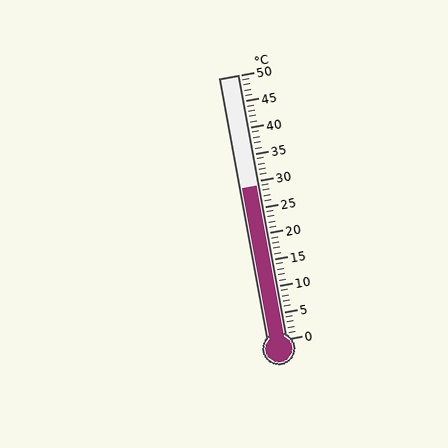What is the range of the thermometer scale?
The thermometer scale ranges from 0°C to 50°C.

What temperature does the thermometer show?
The thermometer shows approximately 29°C.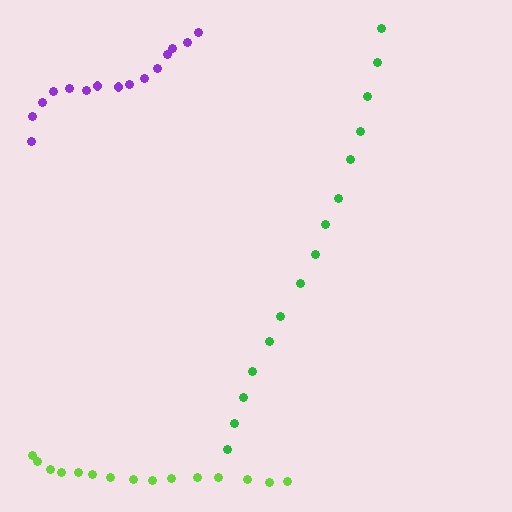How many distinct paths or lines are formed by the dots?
There are 3 distinct paths.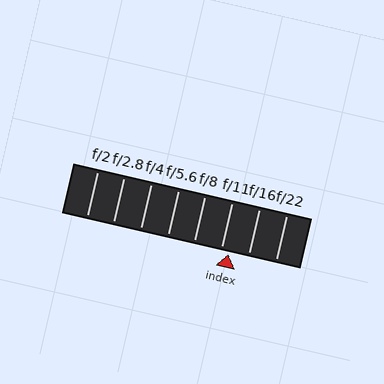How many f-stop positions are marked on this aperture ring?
There are 8 f-stop positions marked.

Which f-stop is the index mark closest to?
The index mark is closest to f/11.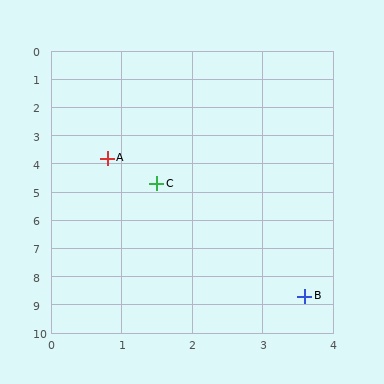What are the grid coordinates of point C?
Point C is at approximately (1.5, 4.7).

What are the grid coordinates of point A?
Point A is at approximately (0.8, 3.8).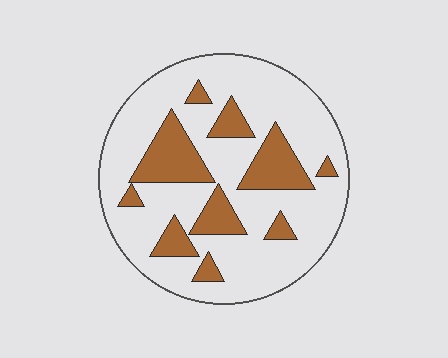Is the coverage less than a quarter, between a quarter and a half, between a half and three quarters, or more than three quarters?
Less than a quarter.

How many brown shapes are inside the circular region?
10.